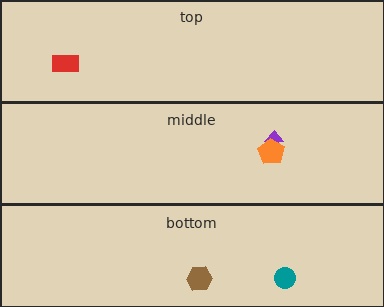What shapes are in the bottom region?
The teal circle, the brown hexagon.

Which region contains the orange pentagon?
The middle region.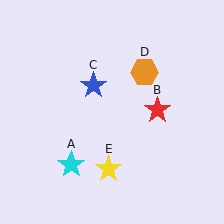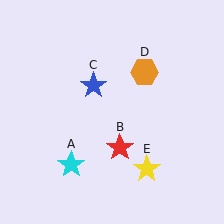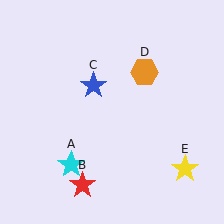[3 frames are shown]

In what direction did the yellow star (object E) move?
The yellow star (object E) moved right.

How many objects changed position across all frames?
2 objects changed position: red star (object B), yellow star (object E).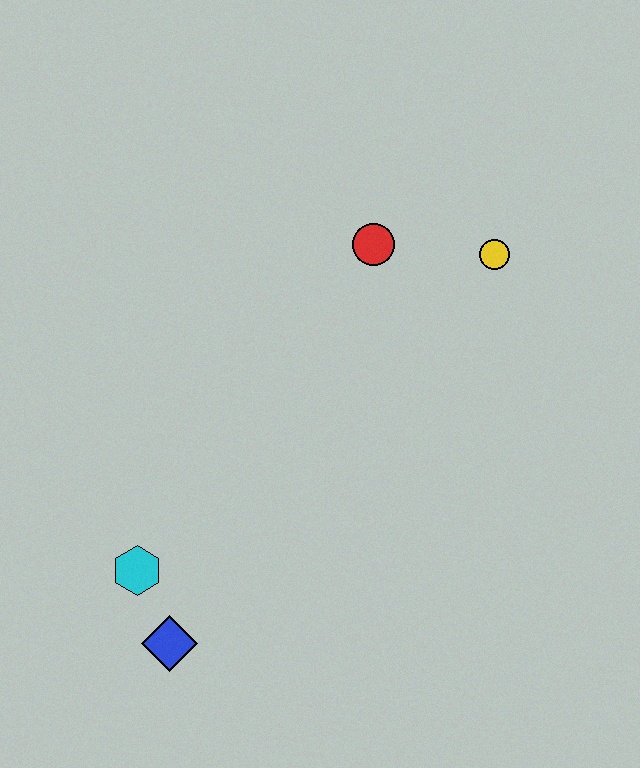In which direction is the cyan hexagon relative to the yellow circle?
The cyan hexagon is to the left of the yellow circle.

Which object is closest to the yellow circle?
The red circle is closest to the yellow circle.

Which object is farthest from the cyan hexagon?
The yellow circle is farthest from the cyan hexagon.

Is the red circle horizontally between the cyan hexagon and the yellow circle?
Yes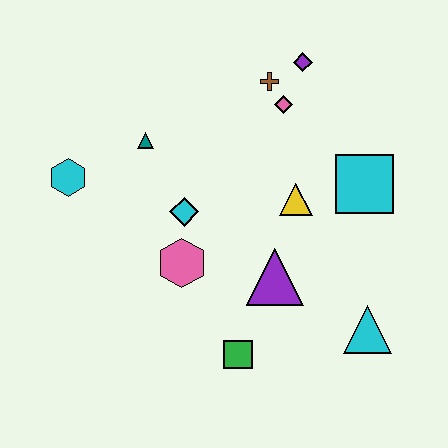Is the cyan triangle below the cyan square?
Yes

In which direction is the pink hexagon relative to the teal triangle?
The pink hexagon is below the teal triangle.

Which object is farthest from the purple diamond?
The green square is farthest from the purple diamond.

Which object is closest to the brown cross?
The pink diamond is closest to the brown cross.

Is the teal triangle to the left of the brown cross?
Yes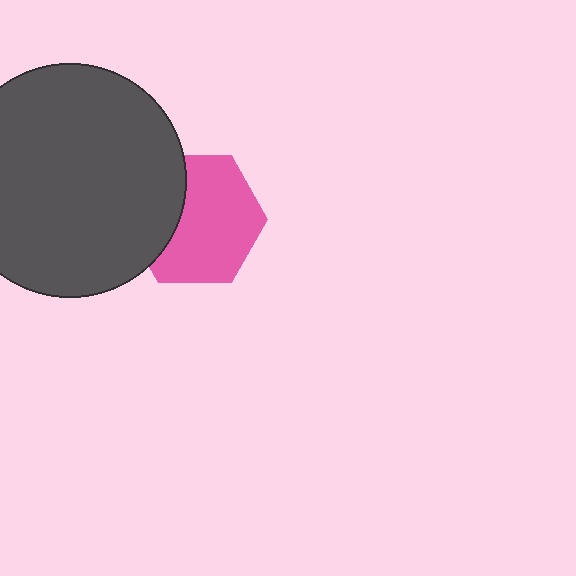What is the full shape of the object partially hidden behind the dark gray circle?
The partially hidden object is a pink hexagon.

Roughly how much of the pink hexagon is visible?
Most of it is visible (roughly 68%).